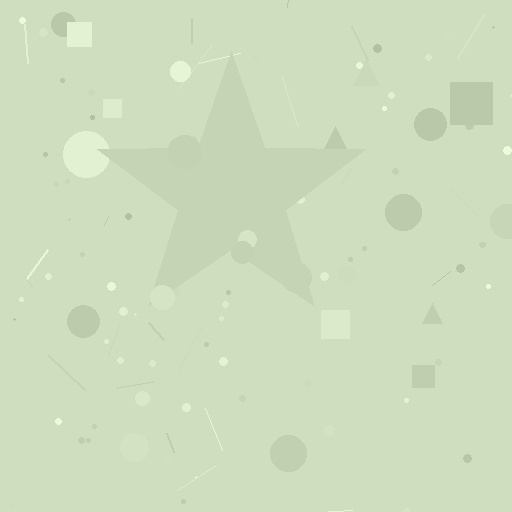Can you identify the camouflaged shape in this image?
The camouflaged shape is a star.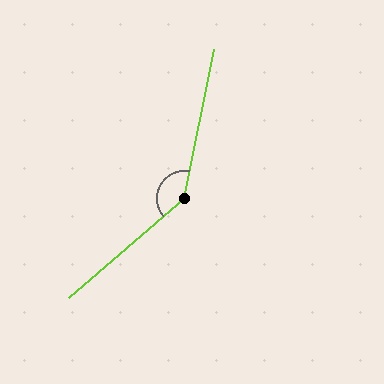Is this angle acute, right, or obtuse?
It is obtuse.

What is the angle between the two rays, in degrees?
Approximately 142 degrees.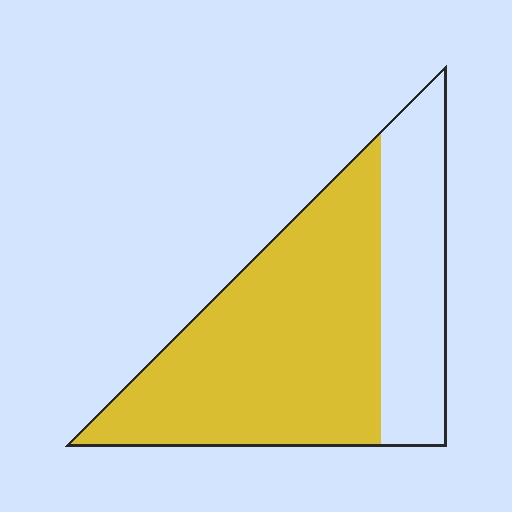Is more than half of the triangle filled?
Yes.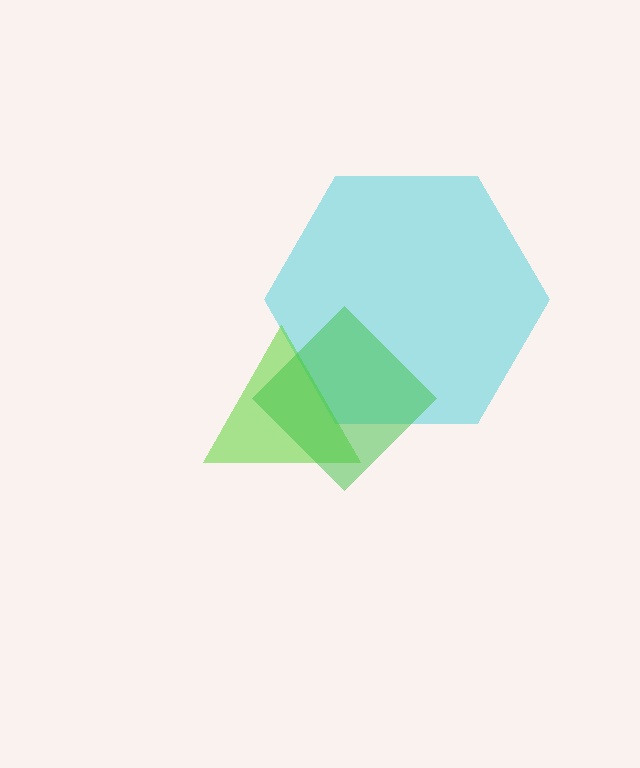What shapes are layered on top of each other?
The layered shapes are: a cyan hexagon, a lime triangle, a green diamond.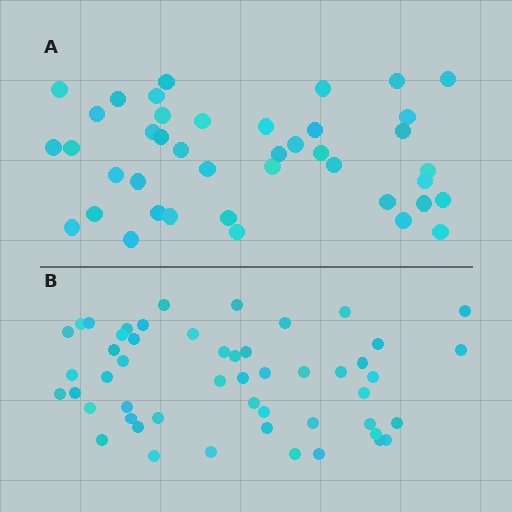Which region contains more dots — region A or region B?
Region B (the bottom region) has more dots.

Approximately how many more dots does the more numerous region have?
Region B has roughly 10 or so more dots than region A.